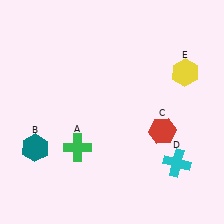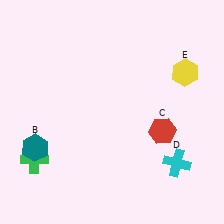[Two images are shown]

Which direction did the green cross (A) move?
The green cross (A) moved left.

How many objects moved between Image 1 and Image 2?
1 object moved between the two images.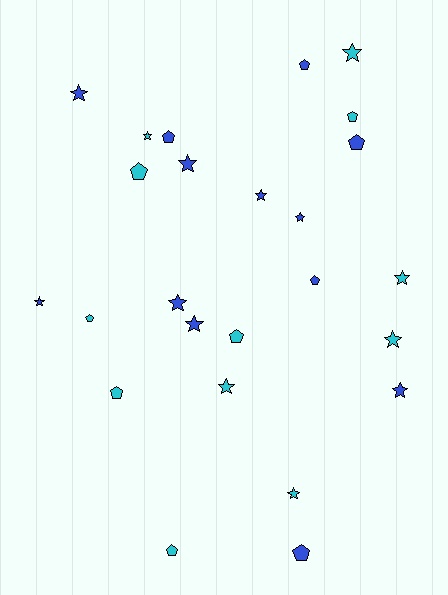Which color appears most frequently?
Blue, with 13 objects.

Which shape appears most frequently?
Star, with 14 objects.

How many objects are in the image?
There are 25 objects.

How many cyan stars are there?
There are 6 cyan stars.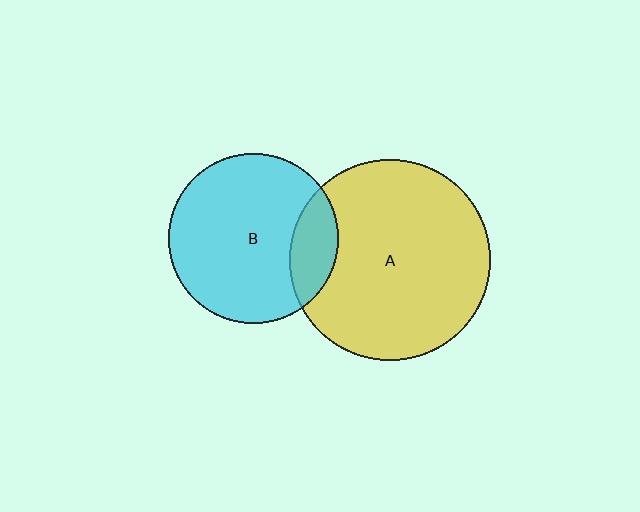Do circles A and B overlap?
Yes.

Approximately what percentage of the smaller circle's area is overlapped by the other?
Approximately 20%.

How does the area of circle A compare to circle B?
Approximately 1.4 times.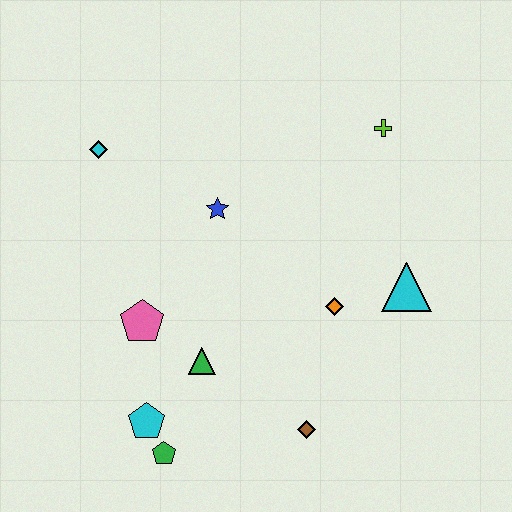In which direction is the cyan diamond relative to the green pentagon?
The cyan diamond is above the green pentagon.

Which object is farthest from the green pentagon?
The lime cross is farthest from the green pentagon.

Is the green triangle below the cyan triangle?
Yes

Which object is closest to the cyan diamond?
The blue star is closest to the cyan diamond.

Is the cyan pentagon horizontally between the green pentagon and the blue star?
No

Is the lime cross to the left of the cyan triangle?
Yes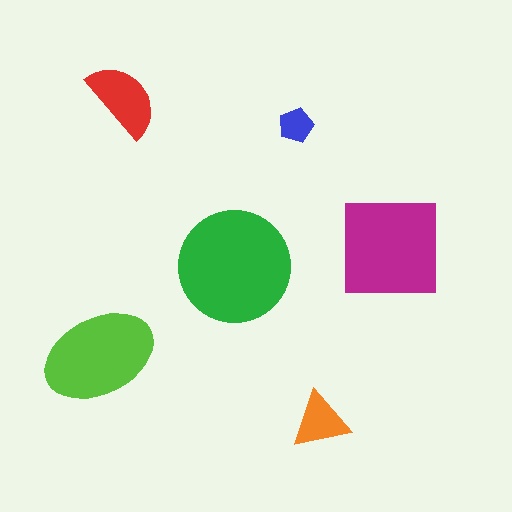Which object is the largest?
The green circle.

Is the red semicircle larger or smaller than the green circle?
Smaller.